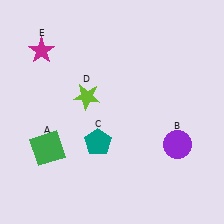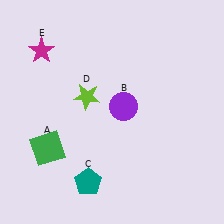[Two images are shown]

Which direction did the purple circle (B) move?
The purple circle (B) moved left.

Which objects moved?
The objects that moved are: the purple circle (B), the teal pentagon (C).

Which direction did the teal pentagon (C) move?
The teal pentagon (C) moved down.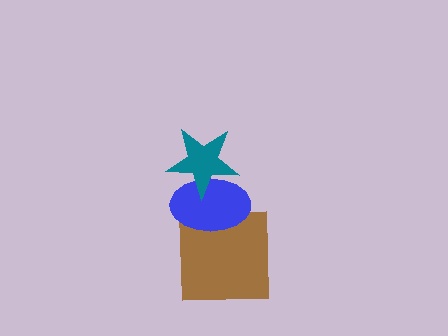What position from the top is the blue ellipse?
The blue ellipse is 2nd from the top.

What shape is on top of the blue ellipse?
The teal star is on top of the blue ellipse.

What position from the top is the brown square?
The brown square is 3rd from the top.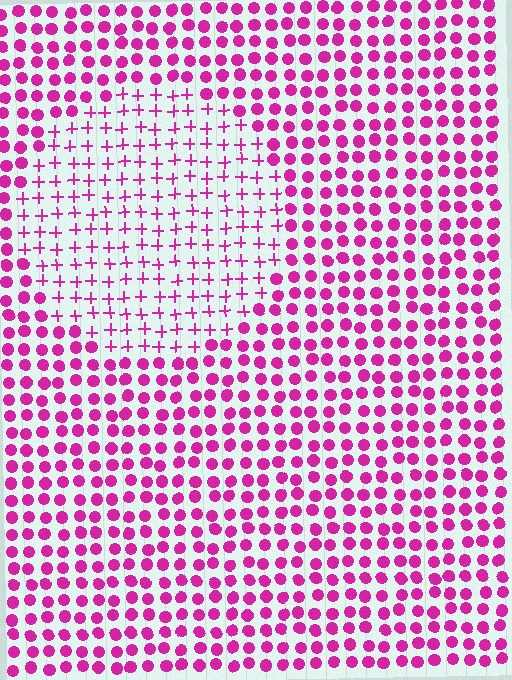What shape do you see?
I see a circle.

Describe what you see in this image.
The image is filled with small magenta elements arranged in a uniform grid. A circle-shaped region contains plus signs, while the surrounding area contains circles. The boundary is defined purely by the change in element shape.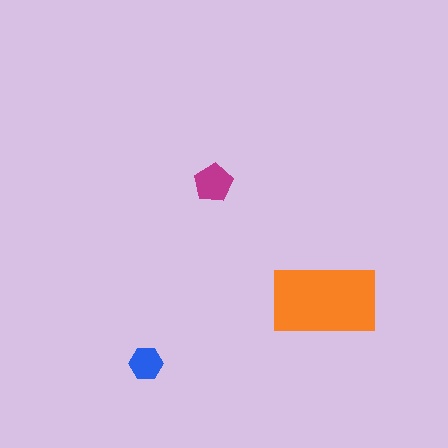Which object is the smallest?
The blue hexagon.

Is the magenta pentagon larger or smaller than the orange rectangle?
Smaller.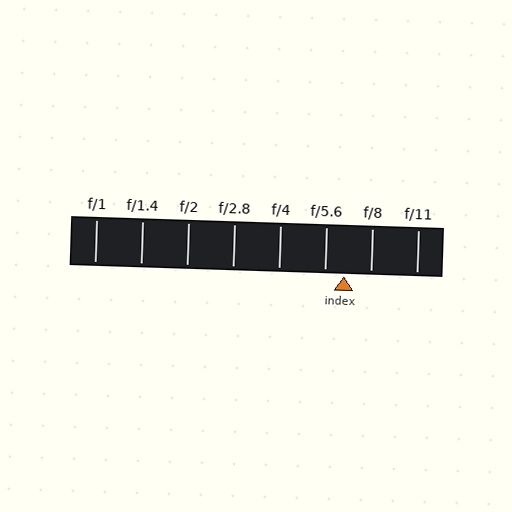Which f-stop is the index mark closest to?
The index mark is closest to f/5.6.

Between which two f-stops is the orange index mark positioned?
The index mark is between f/5.6 and f/8.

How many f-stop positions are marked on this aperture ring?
There are 8 f-stop positions marked.